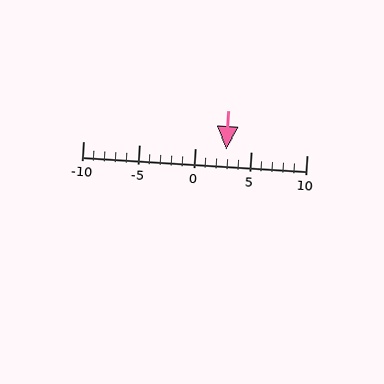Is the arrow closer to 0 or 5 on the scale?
The arrow is closer to 5.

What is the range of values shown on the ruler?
The ruler shows values from -10 to 10.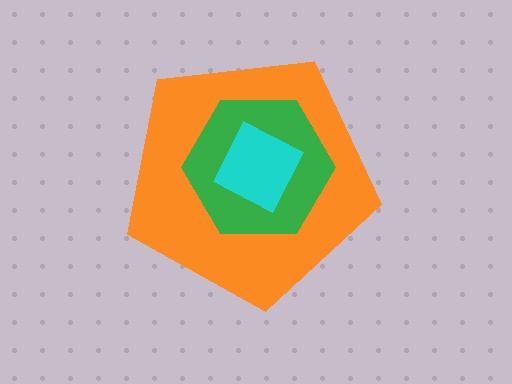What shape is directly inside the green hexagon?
The cyan diamond.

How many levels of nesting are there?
3.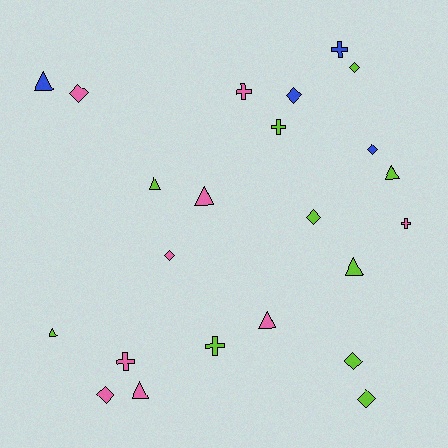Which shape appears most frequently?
Diamond, with 9 objects.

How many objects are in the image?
There are 23 objects.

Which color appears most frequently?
Lime, with 10 objects.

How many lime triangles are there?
There are 4 lime triangles.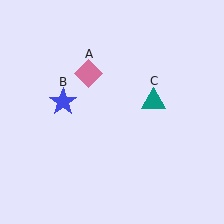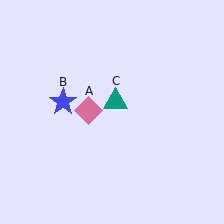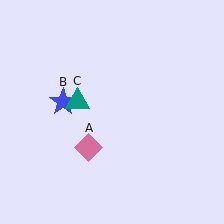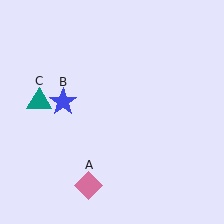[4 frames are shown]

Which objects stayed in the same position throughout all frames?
Blue star (object B) remained stationary.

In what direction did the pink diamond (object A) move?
The pink diamond (object A) moved down.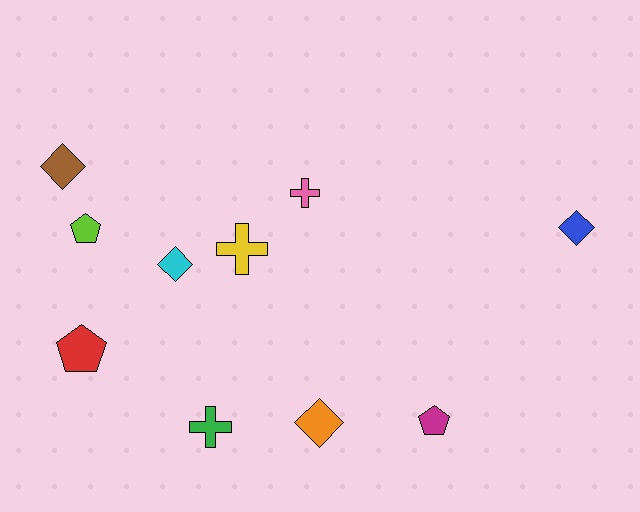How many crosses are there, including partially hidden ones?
There are 3 crosses.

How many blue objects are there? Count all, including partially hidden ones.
There is 1 blue object.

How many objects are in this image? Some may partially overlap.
There are 10 objects.